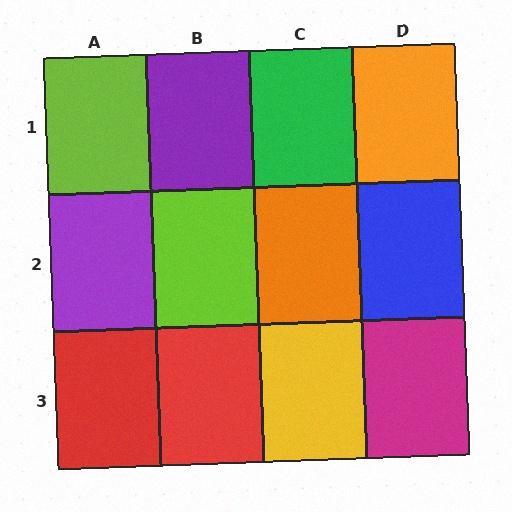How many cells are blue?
1 cell is blue.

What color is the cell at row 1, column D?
Orange.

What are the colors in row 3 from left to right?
Red, red, yellow, magenta.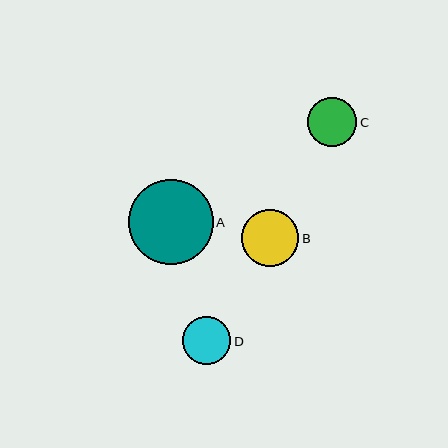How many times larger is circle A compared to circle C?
Circle A is approximately 1.7 times the size of circle C.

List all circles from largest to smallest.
From largest to smallest: A, B, C, D.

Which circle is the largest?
Circle A is the largest with a size of approximately 84 pixels.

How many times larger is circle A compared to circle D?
Circle A is approximately 1.7 times the size of circle D.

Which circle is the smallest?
Circle D is the smallest with a size of approximately 48 pixels.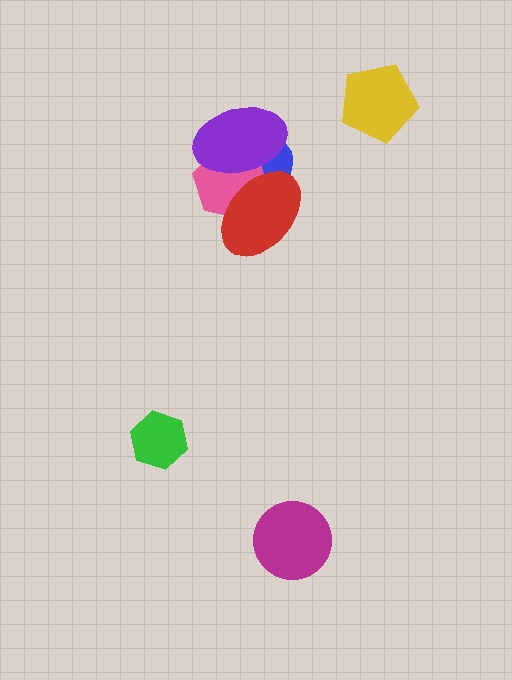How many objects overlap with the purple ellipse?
3 objects overlap with the purple ellipse.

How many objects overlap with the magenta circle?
0 objects overlap with the magenta circle.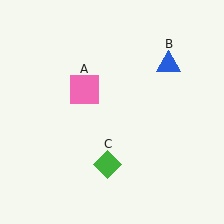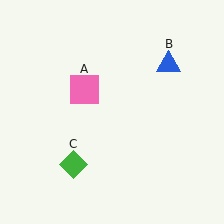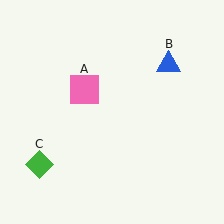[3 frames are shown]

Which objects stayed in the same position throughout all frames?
Pink square (object A) and blue triangle (object B) remained stationary.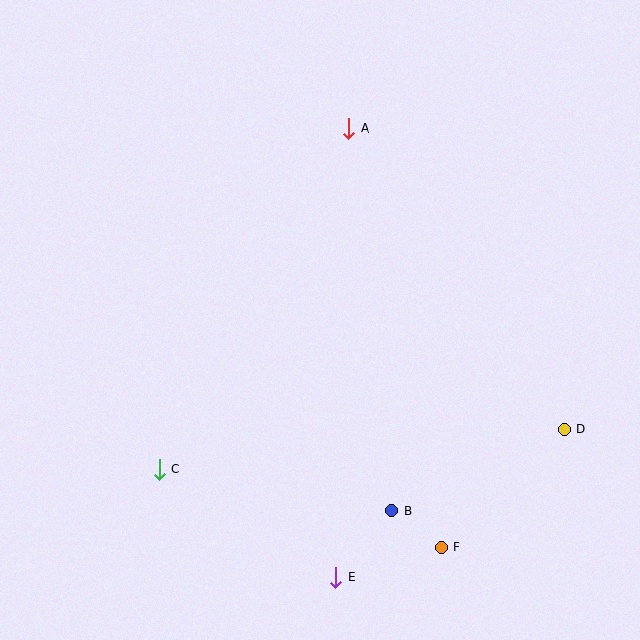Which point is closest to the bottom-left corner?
Point C is closest to the bottom-left corner.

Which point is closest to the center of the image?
Point A at (349, 129) is closest to the center.